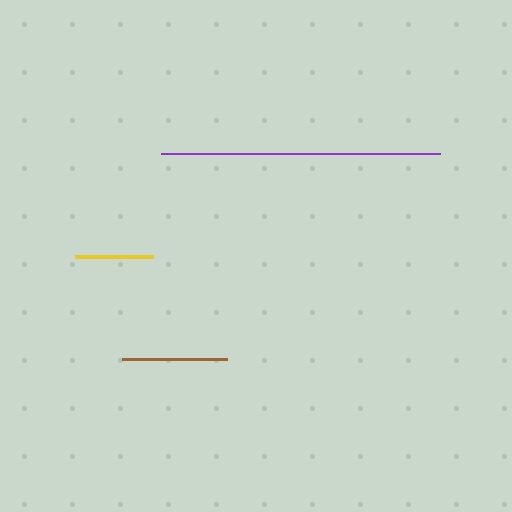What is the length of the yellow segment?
The yellow segment is approximately 79 pixels long.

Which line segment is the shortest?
The yellow line is the shortest at approximately 79 pixels.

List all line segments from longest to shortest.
From longest to shortest: purple, brown, yellow.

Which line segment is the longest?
The purple line is the longest at approximately 279 pixels.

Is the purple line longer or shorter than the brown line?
The purple line is longer than the brown line.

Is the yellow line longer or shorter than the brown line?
The brown line is longer than the yellow line.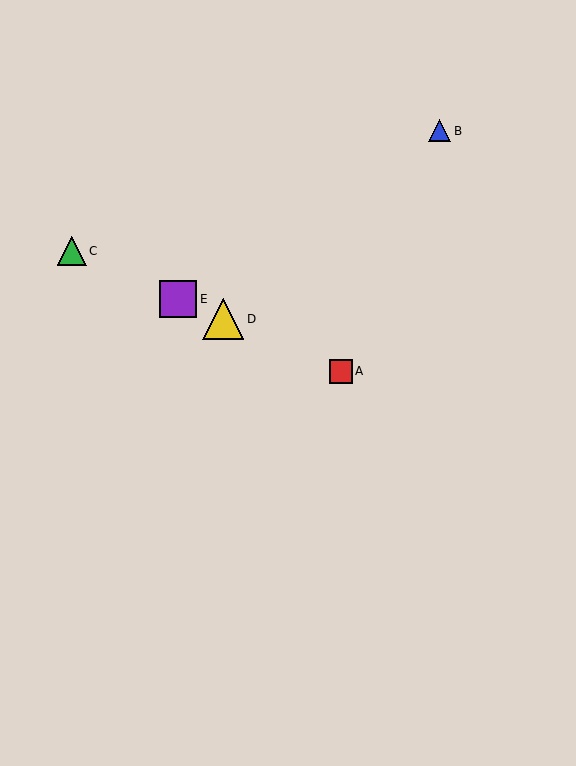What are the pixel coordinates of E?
Object E is at (178, 299).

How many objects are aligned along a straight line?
4 objects (A, C, D, E) are aligned along a straight line.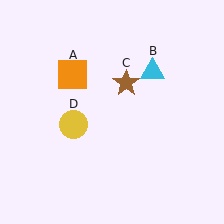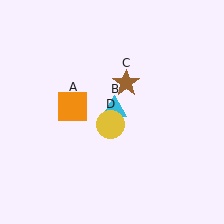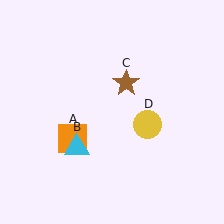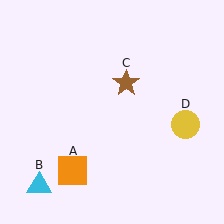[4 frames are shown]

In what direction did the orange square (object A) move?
The orange square (object A) moved down.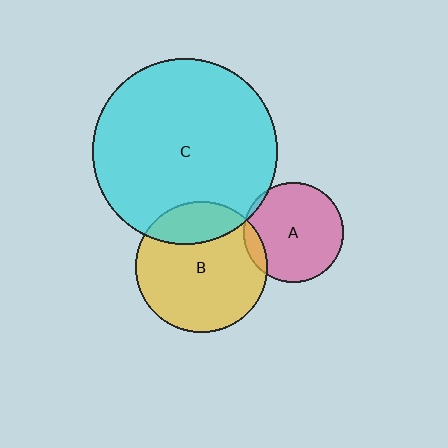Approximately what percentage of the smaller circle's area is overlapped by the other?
Approximately 10%.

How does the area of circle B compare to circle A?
Approximately 1.7 times.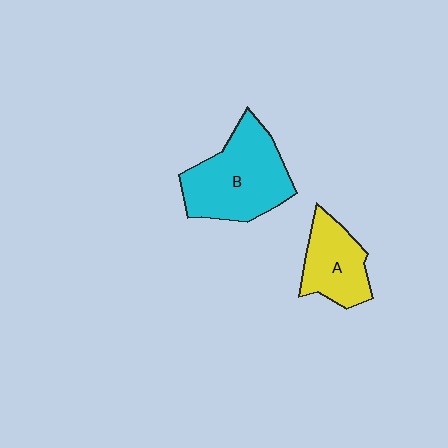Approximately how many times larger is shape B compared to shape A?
Approximately 1.6 times.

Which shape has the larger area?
Shape B (cyan).